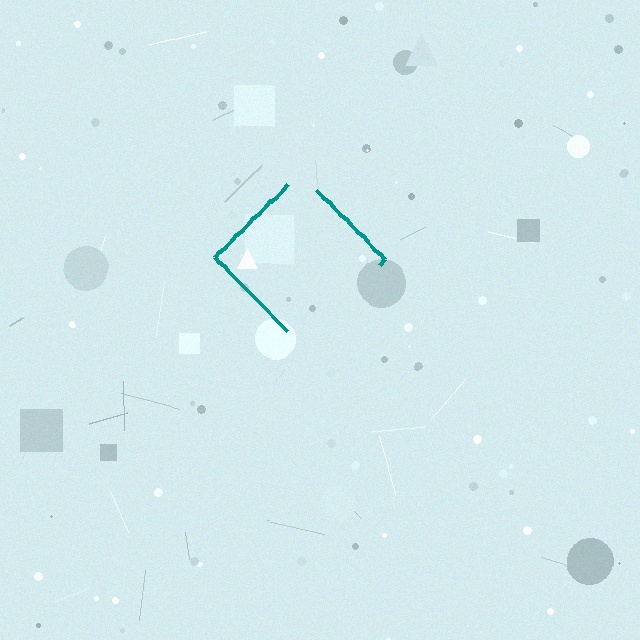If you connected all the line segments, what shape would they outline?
They would outline a diamond.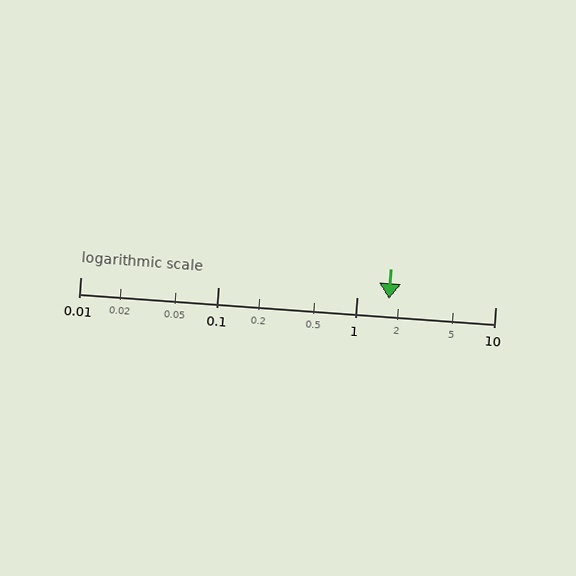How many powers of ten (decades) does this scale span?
The scale spans 3 decades, from 0.01 to 10.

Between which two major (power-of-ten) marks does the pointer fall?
The pointer is between 1 and 10.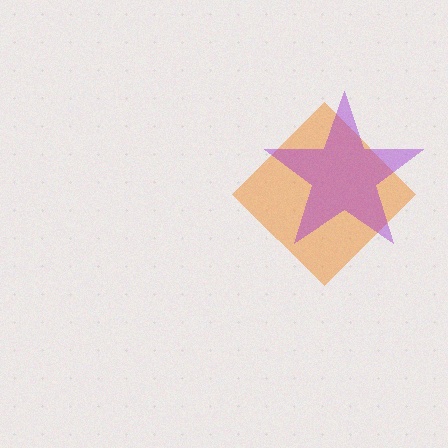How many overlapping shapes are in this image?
There are 2 overlapping shapes in the image.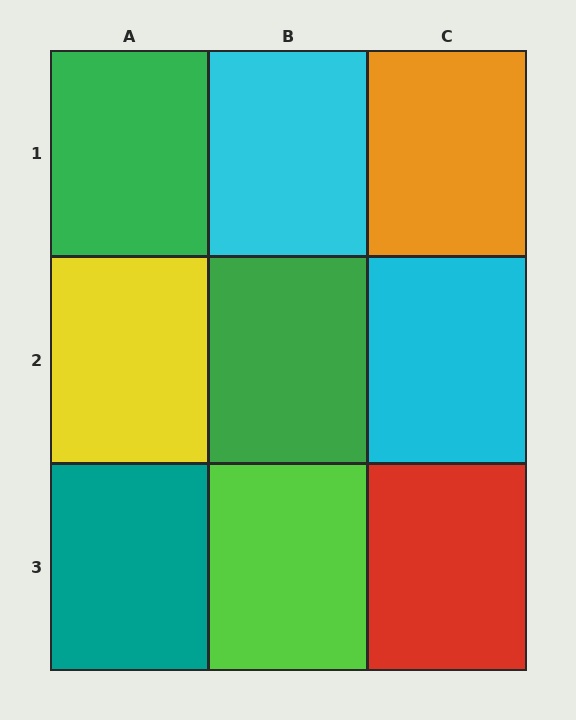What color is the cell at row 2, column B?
Green.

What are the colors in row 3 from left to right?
Teal, lime, red.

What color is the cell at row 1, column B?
Cyan.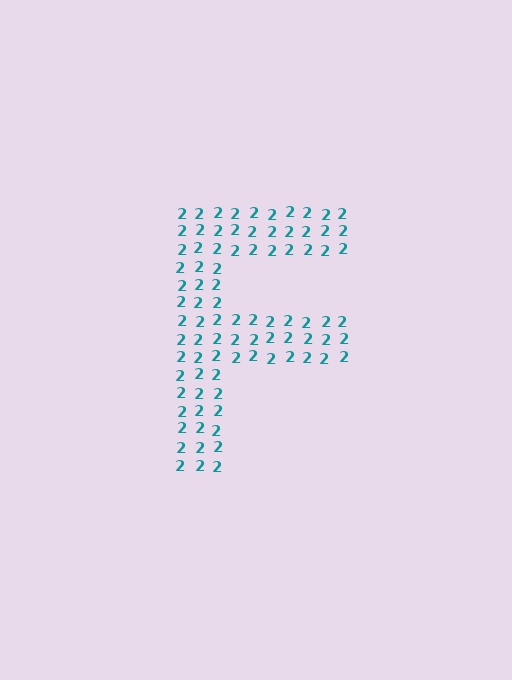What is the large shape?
The large shape is the letter F.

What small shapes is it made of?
It is made of small digit 2's.